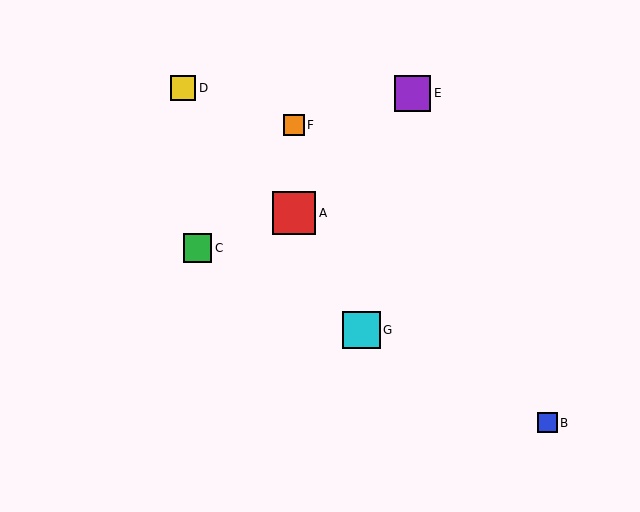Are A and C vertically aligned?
No, A is at x≈294 and C is at x≈198.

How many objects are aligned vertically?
2 objects (A, F) are aligned vertically.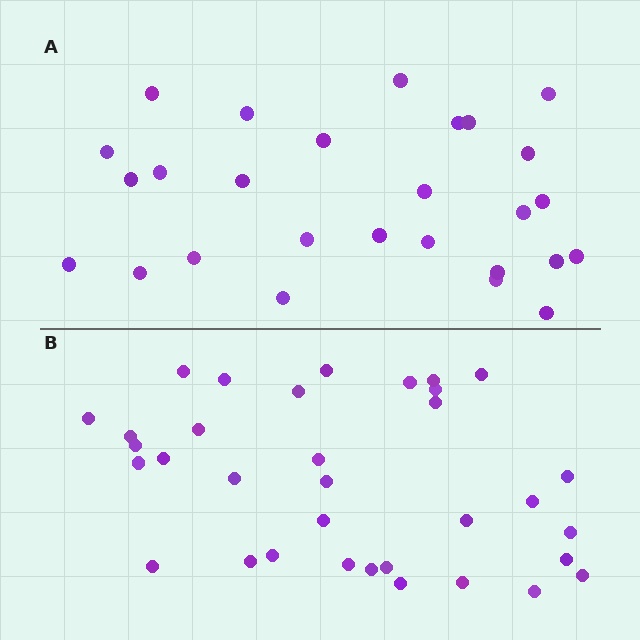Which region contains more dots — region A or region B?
Region B (the bottom region) has more dots.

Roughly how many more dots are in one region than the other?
Region B has roughly 8 or so more dots than region A.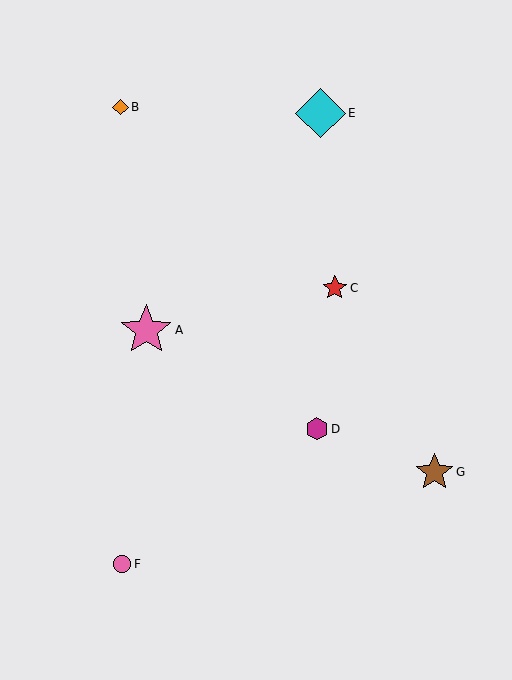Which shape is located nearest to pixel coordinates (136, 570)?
The pink circle (labeled F) at (122, 564) is nearest to that location.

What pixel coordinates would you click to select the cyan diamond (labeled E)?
Click at (320, 113) to select the cyan diamond E.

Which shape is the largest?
The pink star (labeled A) is the largest.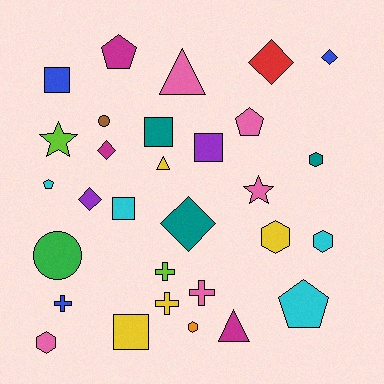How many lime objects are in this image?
There are 2 lime objects.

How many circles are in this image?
There are 2 circles.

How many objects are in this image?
There are 30 objects.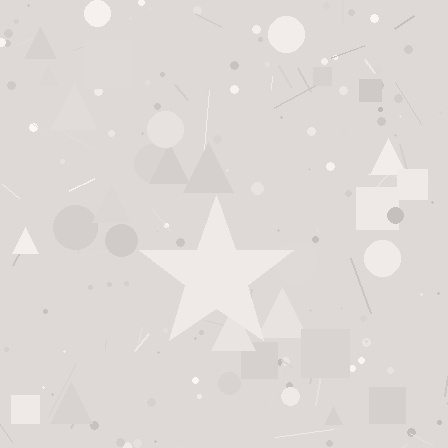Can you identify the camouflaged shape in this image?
The camouflaged shape is a star.